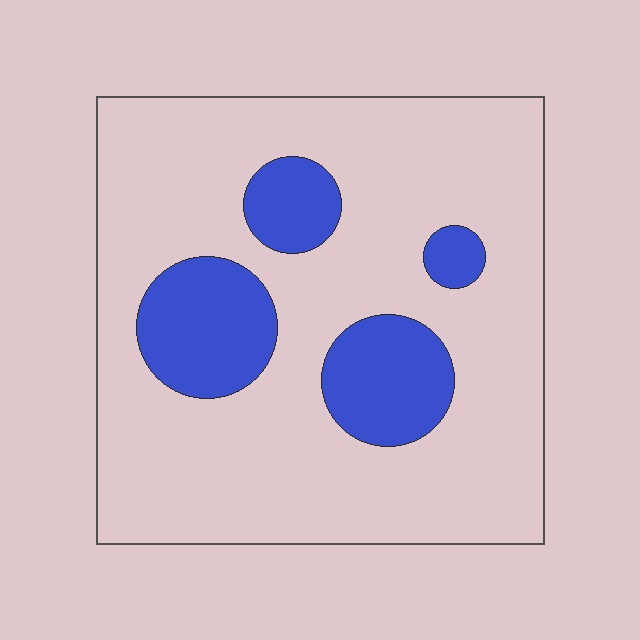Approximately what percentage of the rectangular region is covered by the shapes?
Approximately 20%.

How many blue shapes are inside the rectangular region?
4.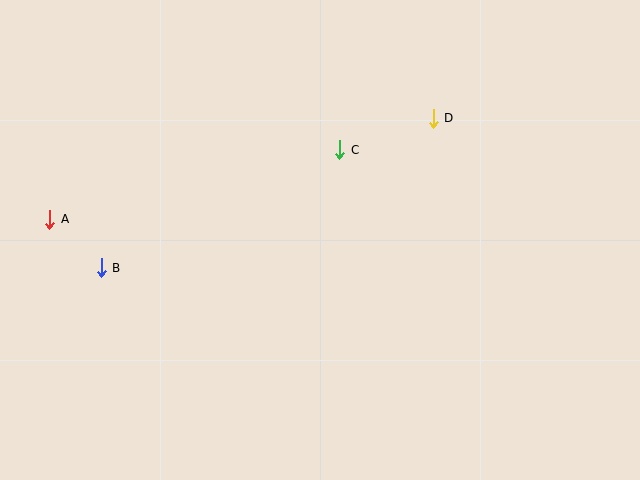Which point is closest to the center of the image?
Point C at (340, 150) is closest to the center.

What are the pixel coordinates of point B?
Point B is at (101, 268).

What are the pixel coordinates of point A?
Point A is at (50, 219).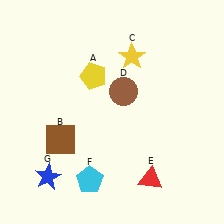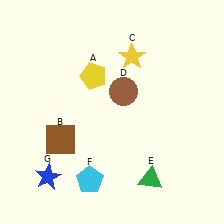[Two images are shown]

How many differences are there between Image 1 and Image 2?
There is 1 difference between the two images.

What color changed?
The triangle (E) changed from red in Image 1 to green in Image 2.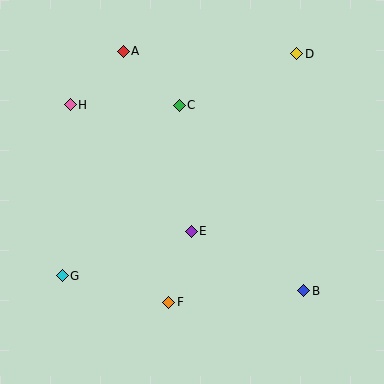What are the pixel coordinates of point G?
Point G is at (62, 276).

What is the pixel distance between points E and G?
The distance between E and G is 136 pixels.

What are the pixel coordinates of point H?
Point H is at (70, 105).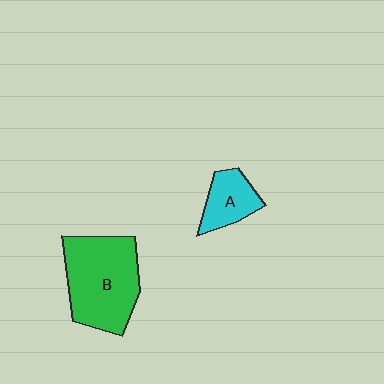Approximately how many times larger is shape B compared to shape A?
Approximately 2.4 times.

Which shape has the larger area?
Shape B (green).